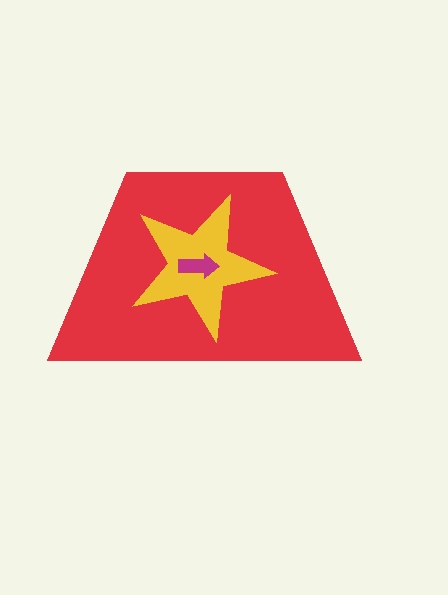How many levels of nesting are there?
3.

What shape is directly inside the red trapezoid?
The yellow star.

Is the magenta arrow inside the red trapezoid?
Yes.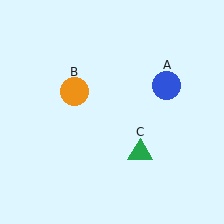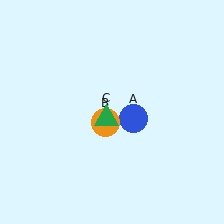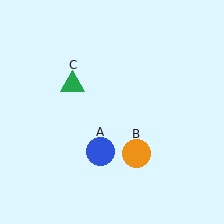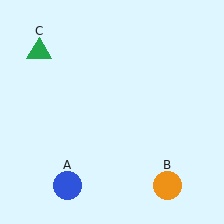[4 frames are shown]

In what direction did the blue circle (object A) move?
The blue circle (object A) moved down and to the left.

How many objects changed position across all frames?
3 objects changed position: blue circle (object A), orange circle (object B), green triangle (object C).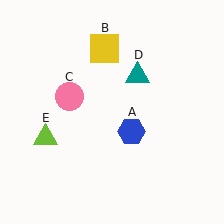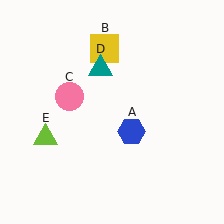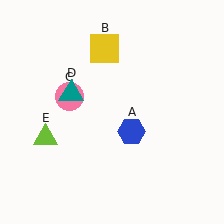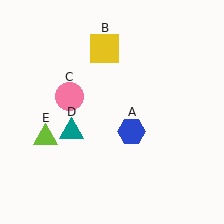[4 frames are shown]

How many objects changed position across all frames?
1 object changed position: teal triangle (object D).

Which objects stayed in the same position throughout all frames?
Blue hexagon (object A) and yellow square (object B) and pink circle (object C) and lime triangle (object E) remained stationary.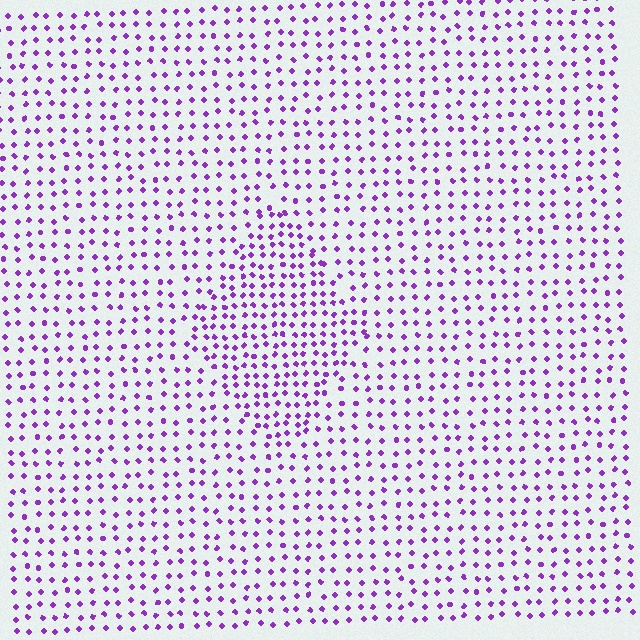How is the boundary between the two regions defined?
The boundary is defined by a change in element density (approximately 1.7x ratio). All elements are the same color, size, and shape.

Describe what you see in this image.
The image contains small purple elements arranged at two different densities. A diamond-shaped region is visible where the elements are more densely packed than the surrounding area.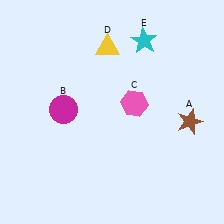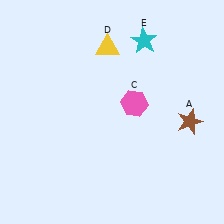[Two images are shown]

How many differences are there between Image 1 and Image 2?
There is 1 difference between the two images.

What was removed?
The magenta circle (B) was removed in Image 2.